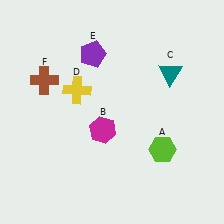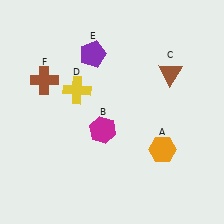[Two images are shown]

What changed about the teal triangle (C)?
In Image 1, C is teal. In Image 2, it changed to brown.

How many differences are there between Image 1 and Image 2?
There are 2 differences between the two images.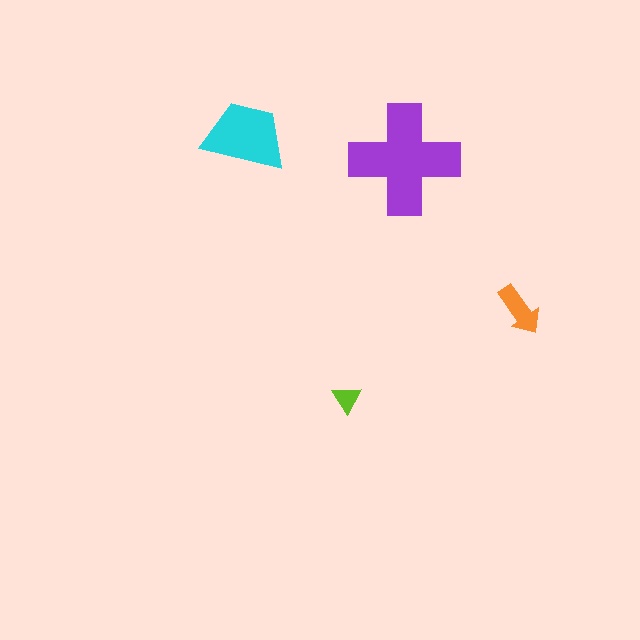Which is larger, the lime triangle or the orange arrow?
The orange arrow.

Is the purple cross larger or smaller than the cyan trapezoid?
Larger.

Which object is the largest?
The purple cross.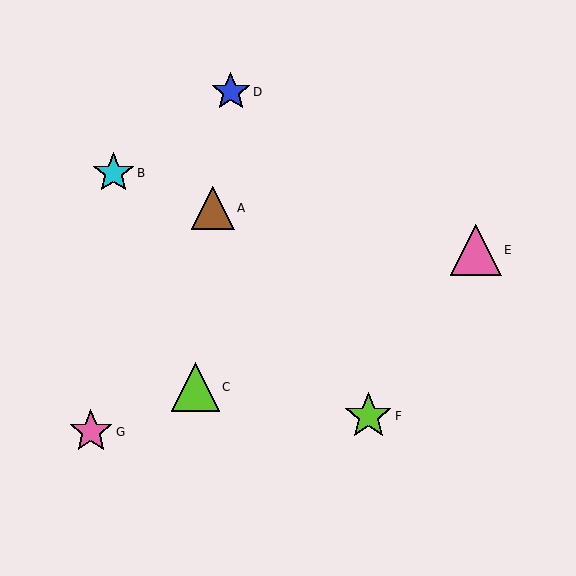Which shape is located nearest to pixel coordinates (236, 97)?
The blue star (labeled D) at (231, 92) is nearest to that location.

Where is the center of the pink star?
The center of the pink star is at (91, 432).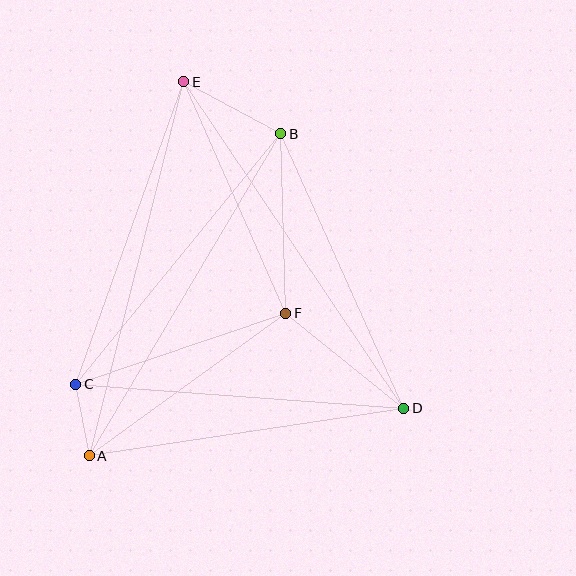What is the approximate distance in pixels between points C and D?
The distance between C and D is approximately 329 pixels.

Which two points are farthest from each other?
Points D and E are farthest from each other.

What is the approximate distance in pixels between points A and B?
The distance between A and B is approximately 375 pixels.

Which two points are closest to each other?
Points A and C are closest to each other.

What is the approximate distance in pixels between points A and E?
The distance between A and E is approximately 386 pixels.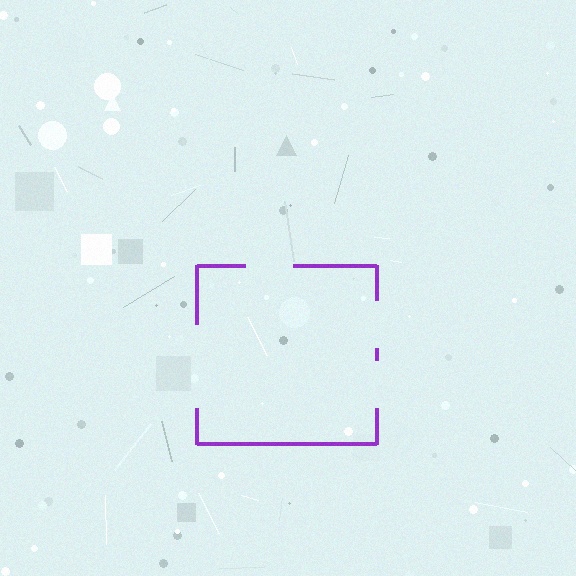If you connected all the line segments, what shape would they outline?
They would outline a square.